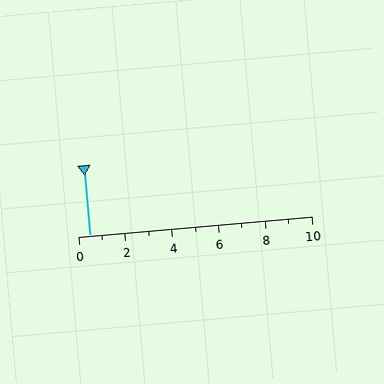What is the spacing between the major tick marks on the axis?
The major ticks are spaced 2 apart.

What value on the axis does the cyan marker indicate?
The marker indicates approximately 0.5.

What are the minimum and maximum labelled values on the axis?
The axis runs from 0 to 10.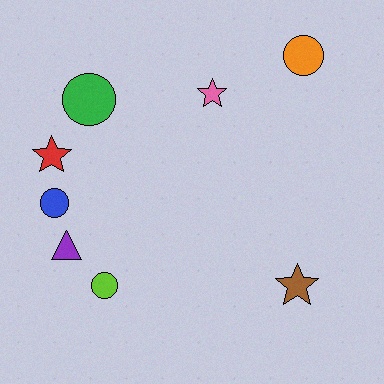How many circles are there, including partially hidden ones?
There are 4 circles.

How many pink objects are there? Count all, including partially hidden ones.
There is 1 pink object.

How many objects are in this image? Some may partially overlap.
There are 8 objects.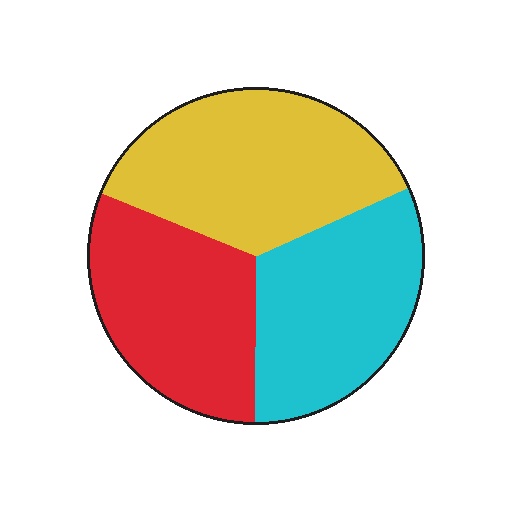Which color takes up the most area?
Yellow, at roughly 35%.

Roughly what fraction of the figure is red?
Red covers about 30% of the figure.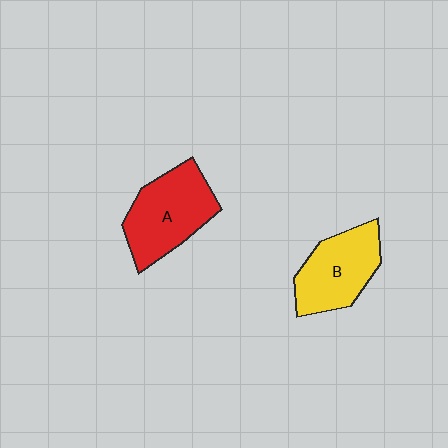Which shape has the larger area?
Shape A (red).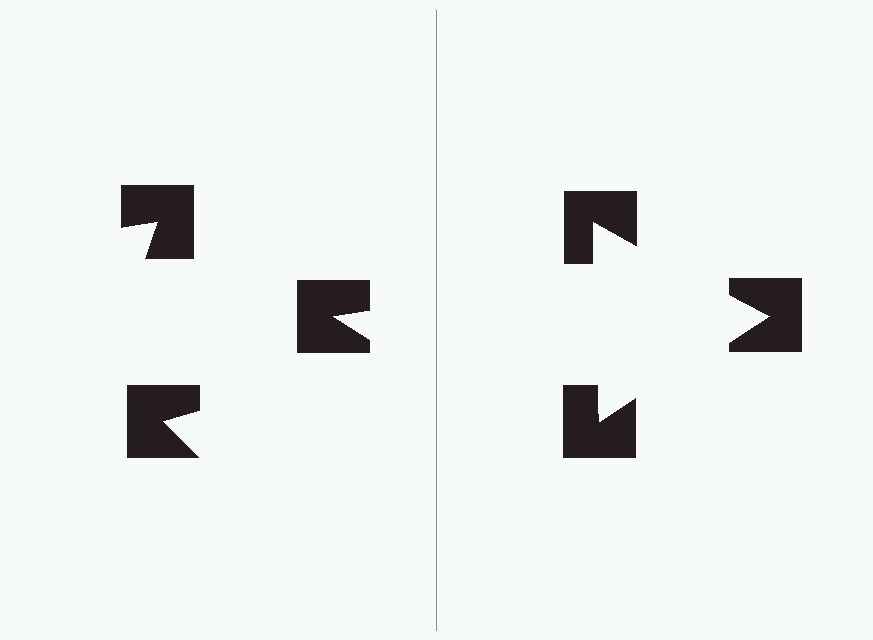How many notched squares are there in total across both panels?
6 — 3 on each side.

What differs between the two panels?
The notched squares are positioned identically on both sides; only the wedge orientations differ. On the right they align to a triangle; on the left they are misaligned.